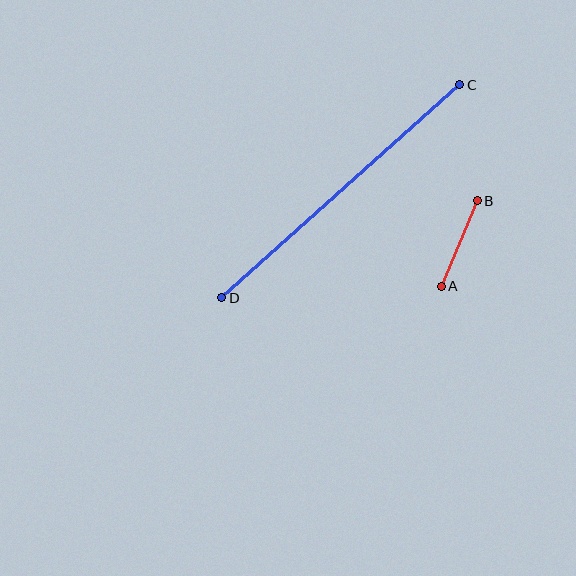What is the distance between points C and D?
The distance is approximately 319 pixels.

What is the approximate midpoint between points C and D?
The midpoint is at approximately (341, 191) pixels.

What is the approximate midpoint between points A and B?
The midpoint is at approximately (459, 243) pixels.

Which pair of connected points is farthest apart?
Points C and D are farthest apart.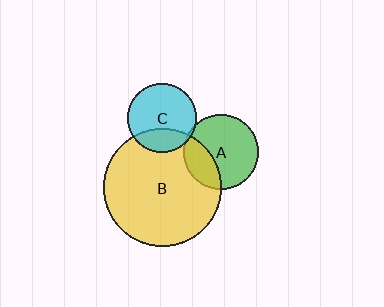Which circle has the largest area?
Circle B (yellow).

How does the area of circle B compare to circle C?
Approximately 2.9 times.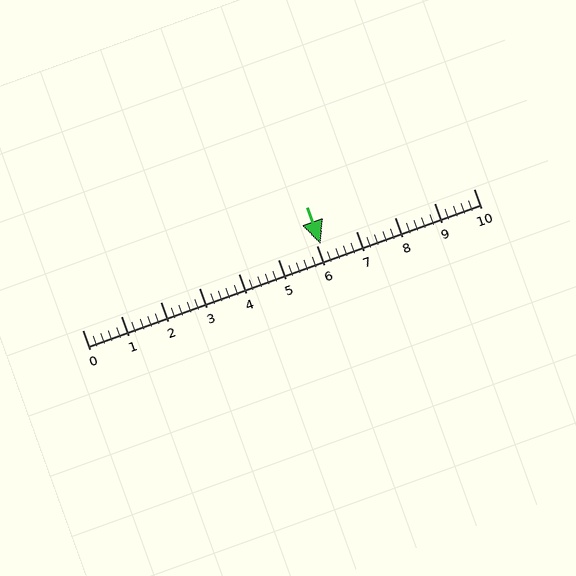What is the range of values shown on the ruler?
The ruler shows values from 0 to 10.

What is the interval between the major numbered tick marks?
The major tick marks are spaced 1 units apart.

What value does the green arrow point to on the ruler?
The green arrow points to approximately 6.1.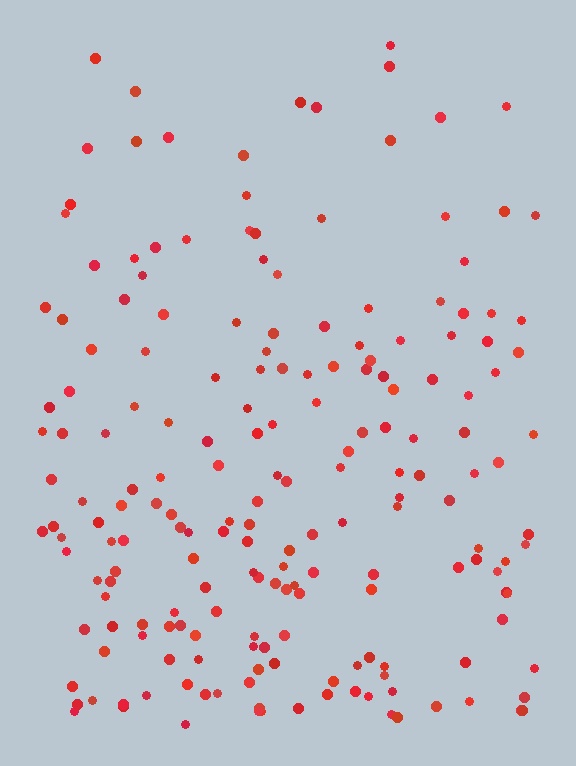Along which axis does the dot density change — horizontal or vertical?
Vertical.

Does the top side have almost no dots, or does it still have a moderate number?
Still a moderate number, just noticeably fewer than the bottom.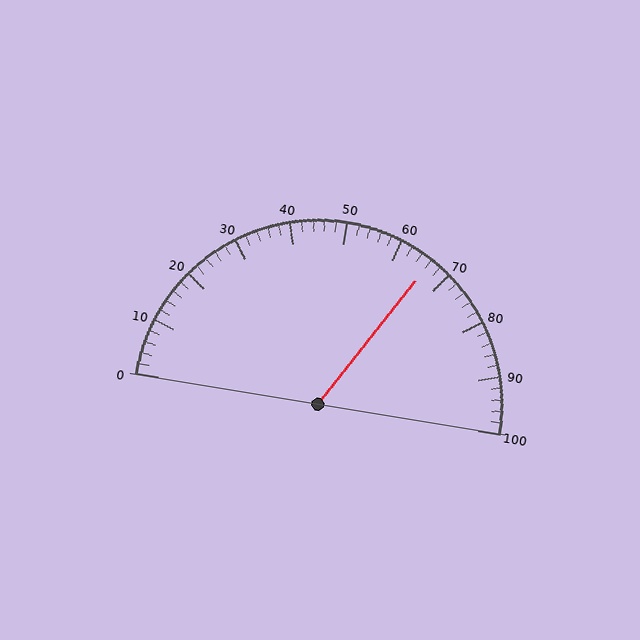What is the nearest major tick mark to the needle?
The nearest major tick mark is 70.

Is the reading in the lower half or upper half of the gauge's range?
The reading is in the upper half of the range (0 to 100).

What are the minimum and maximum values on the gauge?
The gauge ranges from 0 to 100.